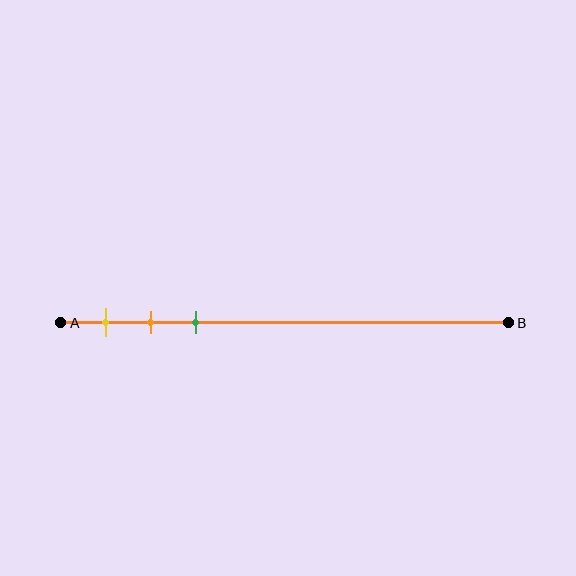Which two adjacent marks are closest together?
The orange and green marks are the closest adjacent pair.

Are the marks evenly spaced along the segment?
Yes, the marks are approximately evenly spaced.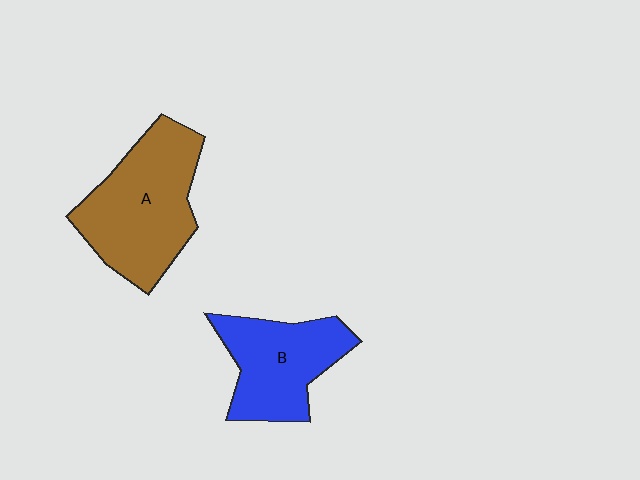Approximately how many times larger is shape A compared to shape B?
Approximately 1.3 times.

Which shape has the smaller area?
Shape B (blue).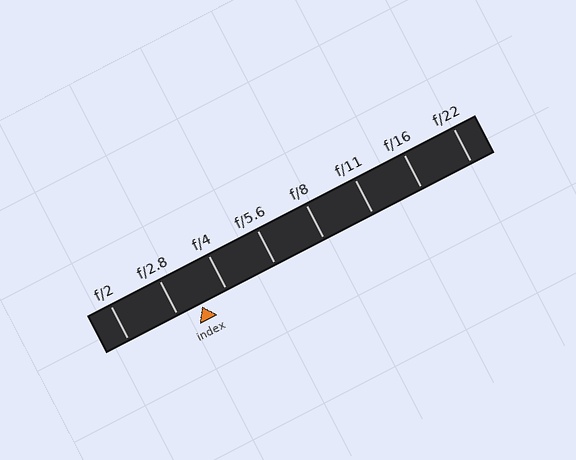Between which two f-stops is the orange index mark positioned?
The index mark is between f/2.8 and f/4.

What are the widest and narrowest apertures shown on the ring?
The widest aperture shown is f/2 and the narrowest is f/22.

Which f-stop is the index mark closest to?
The index mark is closest to f/2.8.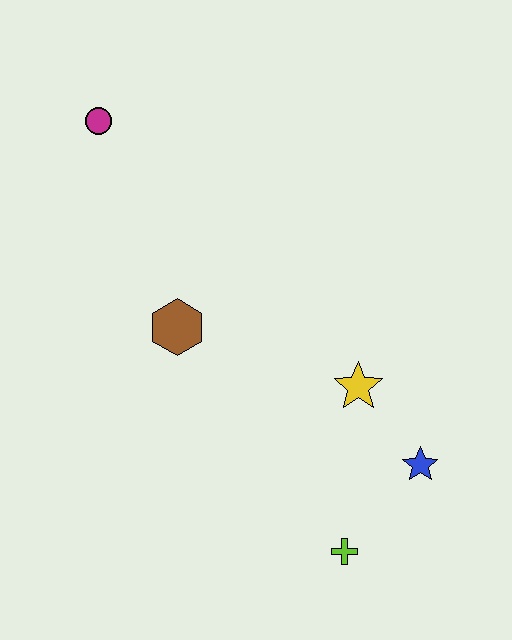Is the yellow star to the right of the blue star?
No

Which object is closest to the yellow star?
The blue star is closest to the yellow star.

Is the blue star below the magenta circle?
Yes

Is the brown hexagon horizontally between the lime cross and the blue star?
No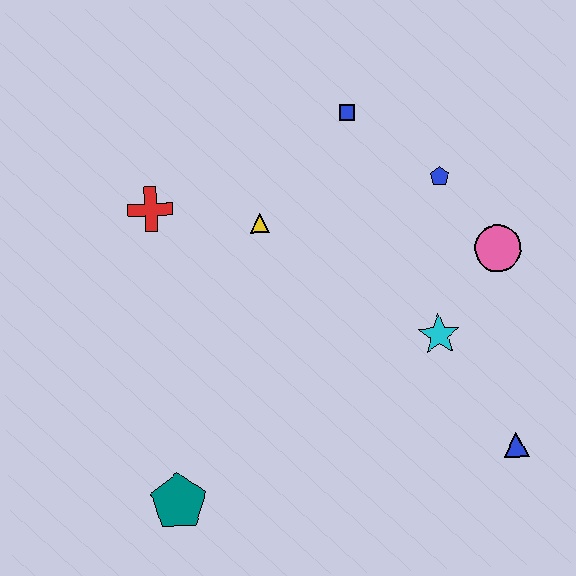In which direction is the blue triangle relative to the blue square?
The blue triangle is below the blue square.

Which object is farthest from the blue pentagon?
The teal pentagon is farthest from the blue pentagon.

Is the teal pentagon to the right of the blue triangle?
No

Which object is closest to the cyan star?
The pink circle is closest to the cyan star.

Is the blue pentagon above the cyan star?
Yes